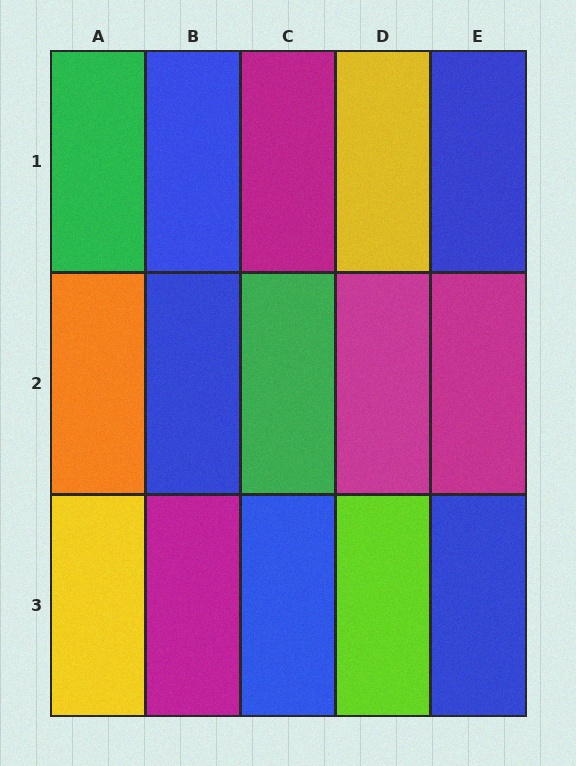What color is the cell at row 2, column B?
Blue.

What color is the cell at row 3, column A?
Yellow.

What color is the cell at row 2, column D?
Magenta.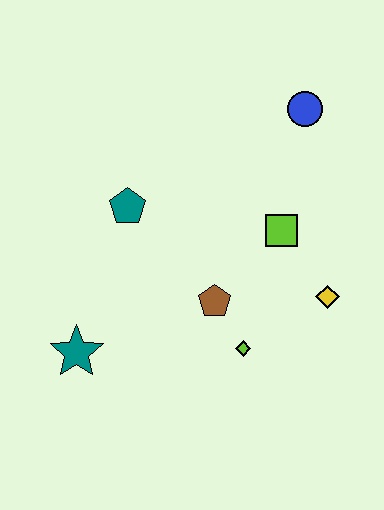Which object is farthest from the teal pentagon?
The yellow diamond is farthest from the teal pentagon.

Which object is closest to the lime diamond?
The brown pentagon is closest to the lime diamond.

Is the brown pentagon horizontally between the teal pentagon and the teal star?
No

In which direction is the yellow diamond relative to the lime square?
The yellow diamond is below the lime square.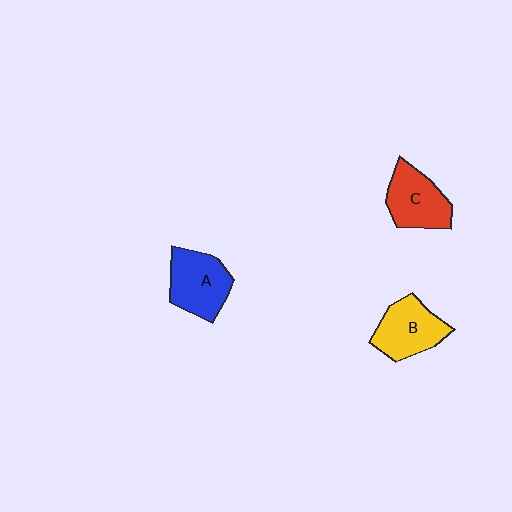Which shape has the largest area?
Shape A (blue).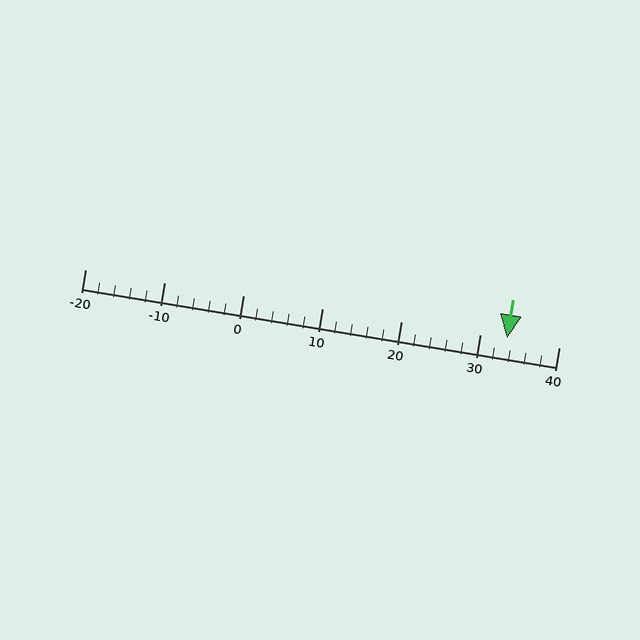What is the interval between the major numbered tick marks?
The major tick marks are spaced 10 units apart.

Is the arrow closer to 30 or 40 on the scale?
The arrow is closer to 30.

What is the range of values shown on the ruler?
The ruler shows values from -20 to 40.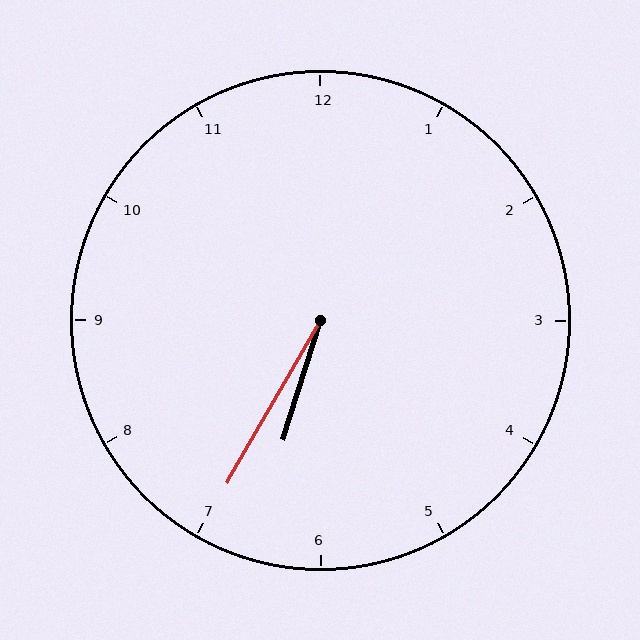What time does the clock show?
6:35.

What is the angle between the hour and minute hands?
Approximately 12 degrees.